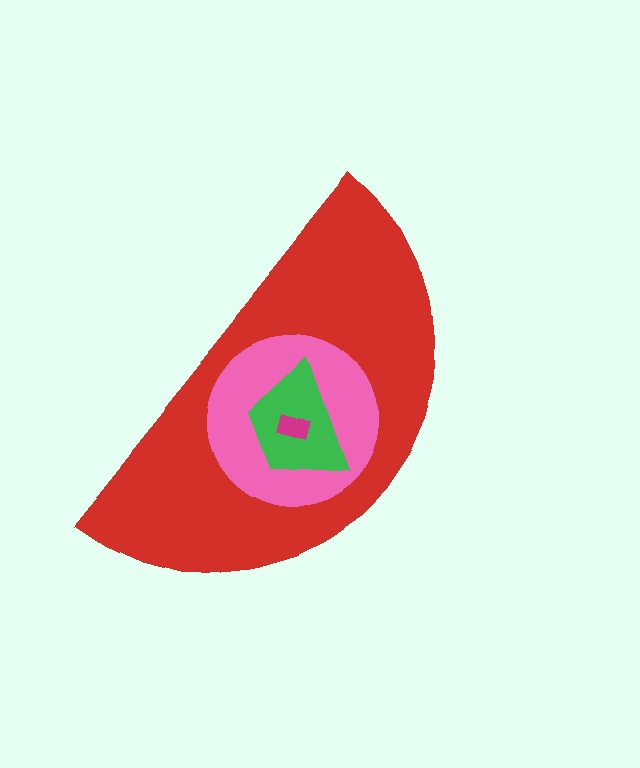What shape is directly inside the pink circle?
The green trapezoid.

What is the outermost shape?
The red semicircle.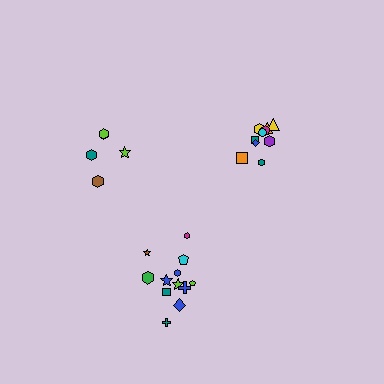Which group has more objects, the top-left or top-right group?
The top-right group.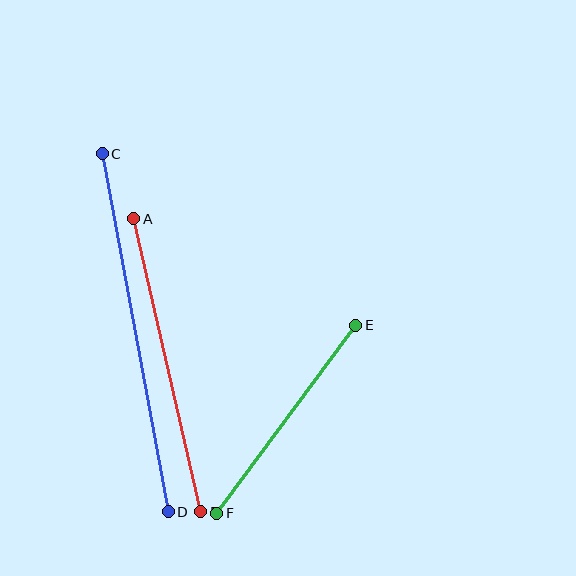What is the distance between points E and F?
The distance is approximately 234 pixels.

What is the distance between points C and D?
The distance is approximately 364 pixels.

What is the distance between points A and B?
The distance is approximately 300 pixels.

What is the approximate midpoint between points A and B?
The midpoint is at approximately (167, 365) pixels.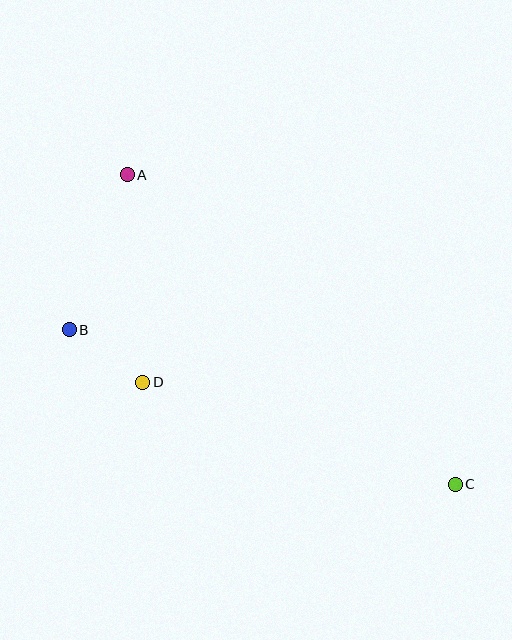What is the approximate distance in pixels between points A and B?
The distance between A and B is approximately 166 pixels.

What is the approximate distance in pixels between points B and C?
The distance between B and C is approximately 416 pixels.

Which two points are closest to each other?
Points B and D are closest to each other.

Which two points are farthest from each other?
Points A and C are farthest from each other.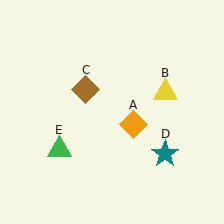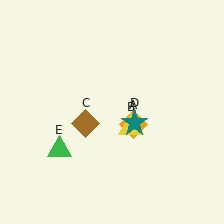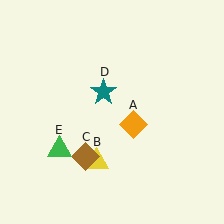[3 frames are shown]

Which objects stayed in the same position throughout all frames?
Orange diamond (object A) and green triangle (object E) remained stationary.